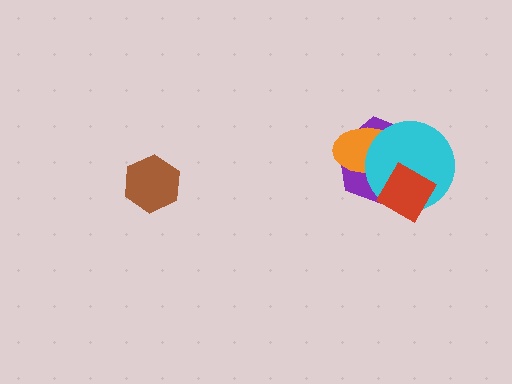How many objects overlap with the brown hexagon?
0 objects overlap with the brown hexagon.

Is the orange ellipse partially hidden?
Yes, it is partially covered by another shape.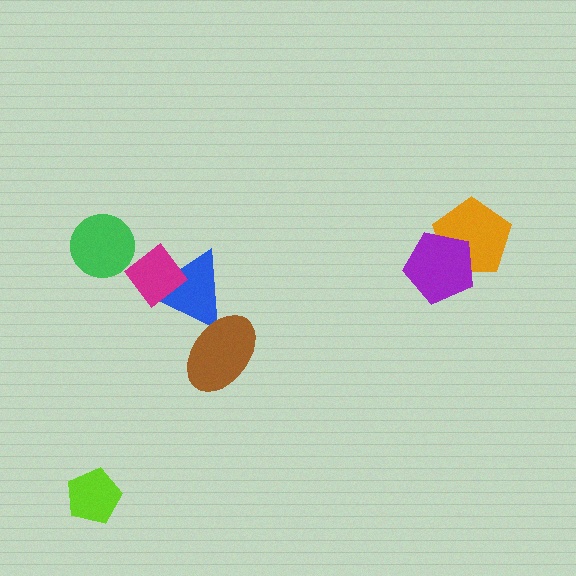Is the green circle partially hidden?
No, no other shape covers it.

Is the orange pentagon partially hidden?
Yes, it is partially covered by another shape.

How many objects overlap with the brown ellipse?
1 object overlaps with the brown ellipse.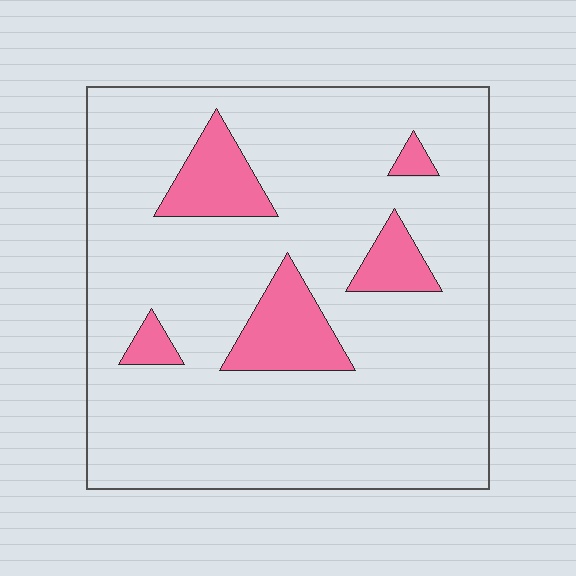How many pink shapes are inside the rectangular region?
5.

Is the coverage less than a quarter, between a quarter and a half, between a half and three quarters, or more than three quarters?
Less than a quarter.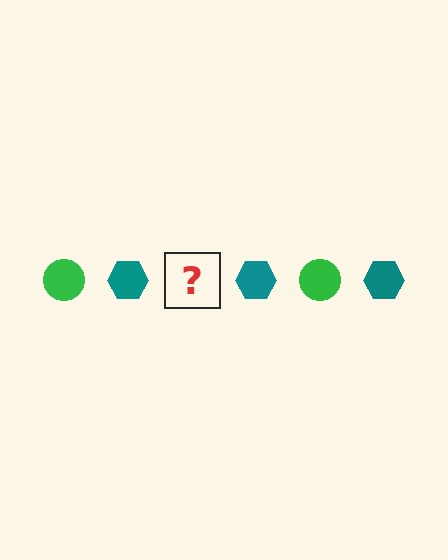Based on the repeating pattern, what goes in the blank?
The blank should be a green circle.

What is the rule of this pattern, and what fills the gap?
The rule is that the pattern alternates between green circle and teal hexagon. The gap should be filled with a green circle.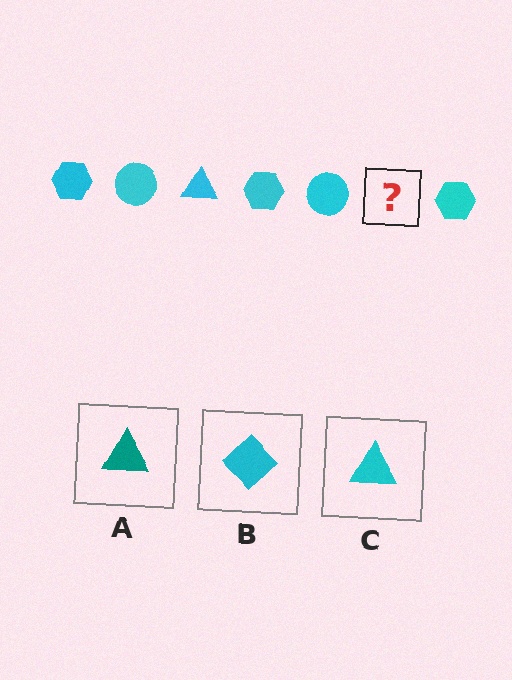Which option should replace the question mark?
Option C.